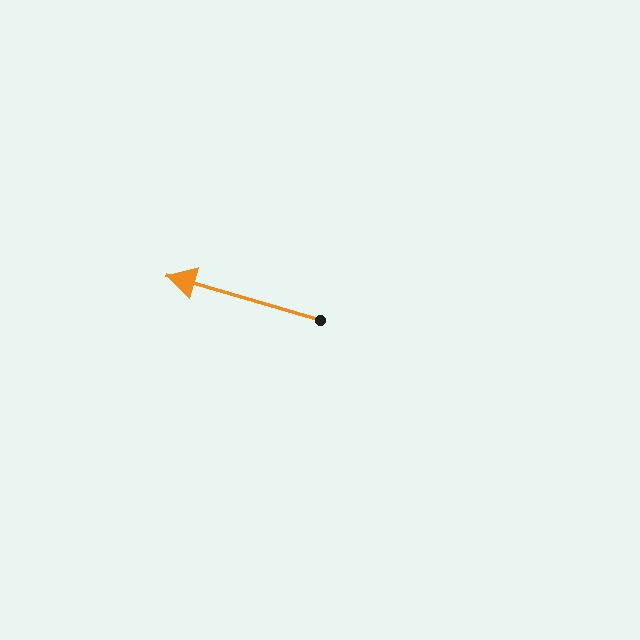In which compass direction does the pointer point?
West.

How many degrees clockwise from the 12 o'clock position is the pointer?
Approximately 286 degrees.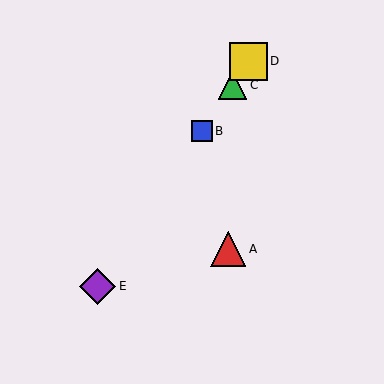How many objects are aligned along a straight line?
4 objects (B, C, D, E) are aligned along a straight line.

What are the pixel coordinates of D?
Object D is at (249, 61).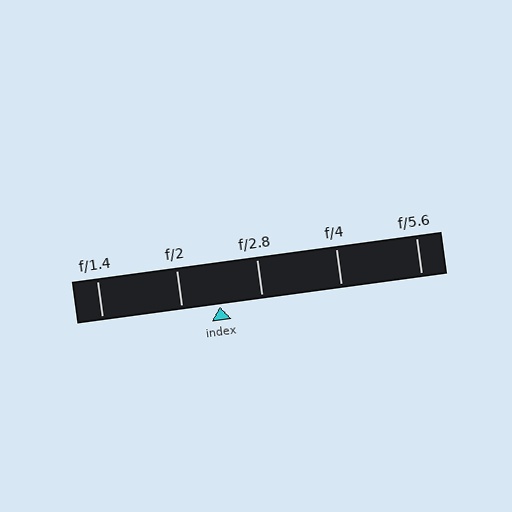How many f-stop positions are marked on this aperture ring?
There are 5 f-stop positions marked.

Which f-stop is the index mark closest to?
The index mark is closest to f/2.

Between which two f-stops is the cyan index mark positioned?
The index mark is between f/2 and f/2.8.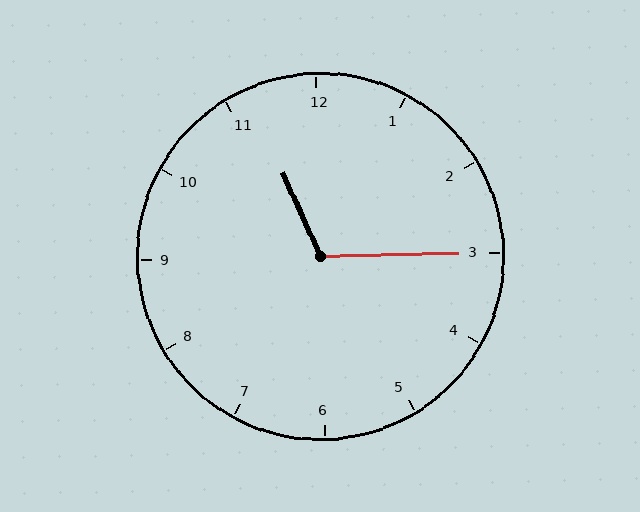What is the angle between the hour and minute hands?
Approximately 112 degrees.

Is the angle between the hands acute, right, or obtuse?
It is obtuse.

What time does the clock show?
11:15.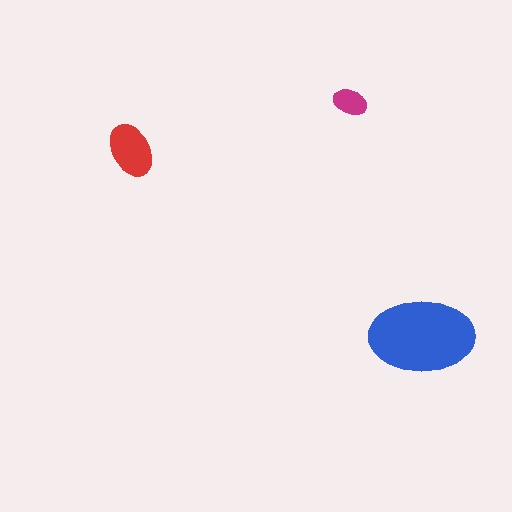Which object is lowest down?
The blue ellipse is bottommost.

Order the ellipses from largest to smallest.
the blue one, the red one, the magenta one.